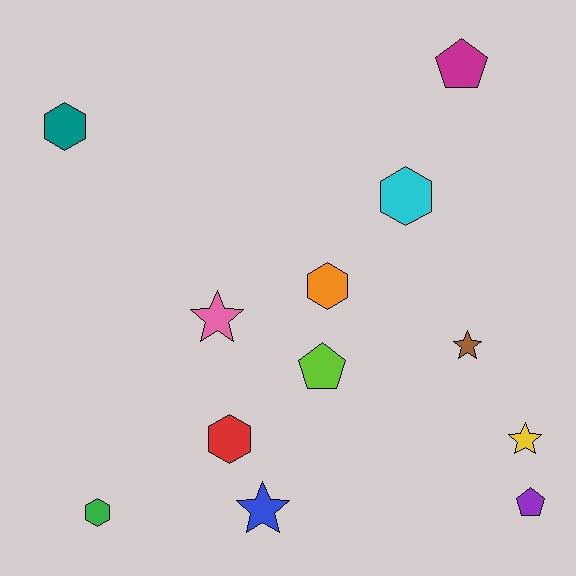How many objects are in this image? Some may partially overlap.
There are 12 objects.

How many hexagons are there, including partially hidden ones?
There are 5 hexagons.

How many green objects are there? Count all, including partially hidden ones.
There is 1 green object.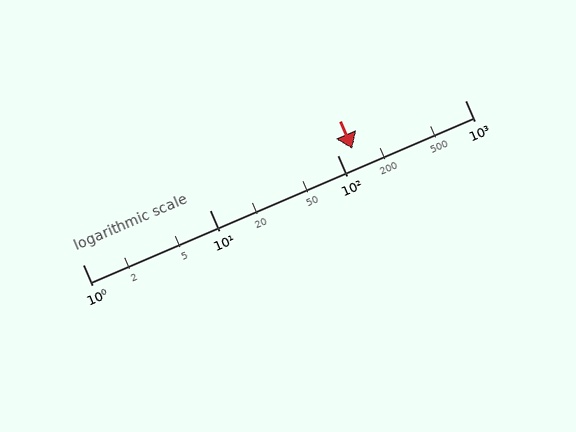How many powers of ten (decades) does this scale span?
The scale spans 3 decades, from 1 to 1000.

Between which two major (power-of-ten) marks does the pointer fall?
The pointer is between 100 and 1000.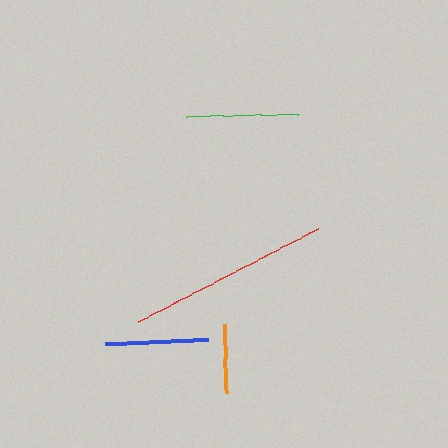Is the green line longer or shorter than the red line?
The red line is longer than the green line.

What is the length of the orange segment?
The orange segment is approximately 69 pixels long.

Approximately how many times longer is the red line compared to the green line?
The red line is approximately 1.8 times the length of the green line.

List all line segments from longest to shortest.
From longest to shortest: red, green, blue, orange.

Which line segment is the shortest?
The orange line is the shortest at approximately 69 pixels.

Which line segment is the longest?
The red line is the longest at approximately 203 pixels.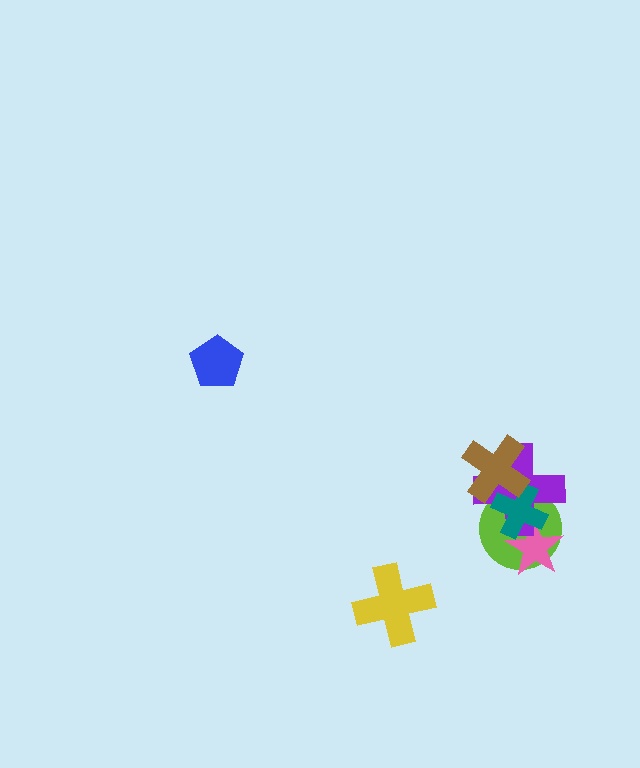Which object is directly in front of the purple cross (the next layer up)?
The teal cross is directly in front of the purple cross.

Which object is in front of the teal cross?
The brown cross is in front of the teal cross.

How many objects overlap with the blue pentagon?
0 objects overlap with the blue pentagon.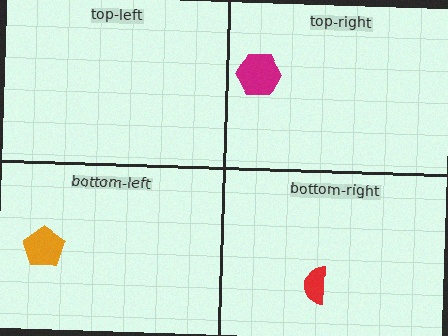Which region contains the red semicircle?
The bottom-right region.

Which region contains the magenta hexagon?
The top-right region.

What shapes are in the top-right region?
The magenta hexagon.